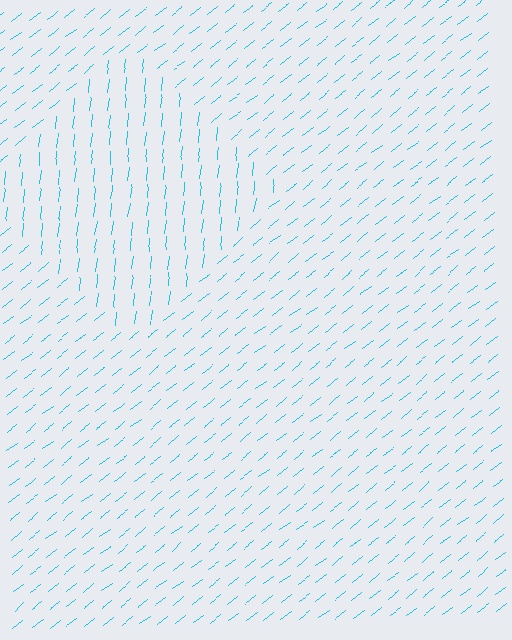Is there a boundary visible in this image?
Yes, there is a texture boundary formed by a change in line orientation.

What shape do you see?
I see a diamond.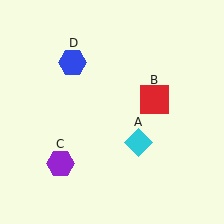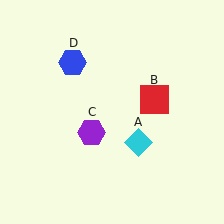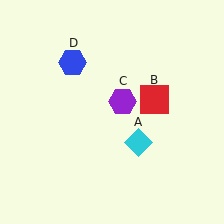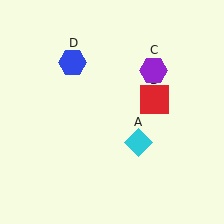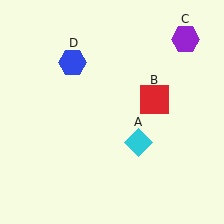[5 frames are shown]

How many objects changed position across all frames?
1 object changed position: purple hexagon (object C).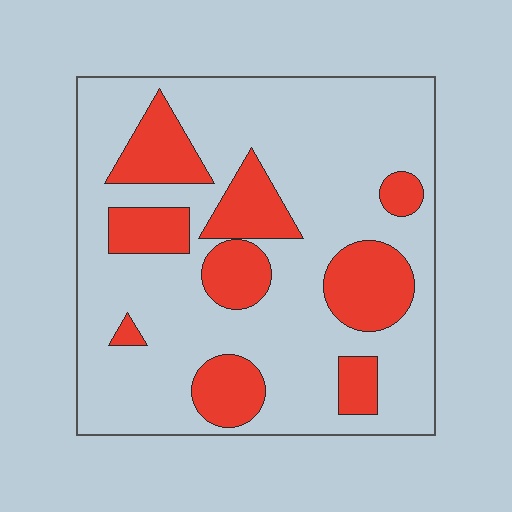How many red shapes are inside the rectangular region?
9.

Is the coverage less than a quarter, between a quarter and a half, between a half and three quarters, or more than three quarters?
Between a quarter and a half.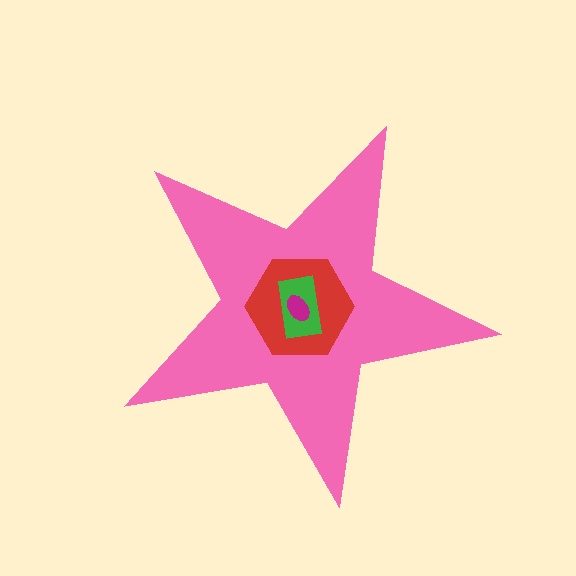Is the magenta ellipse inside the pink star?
Yes.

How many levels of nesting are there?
4.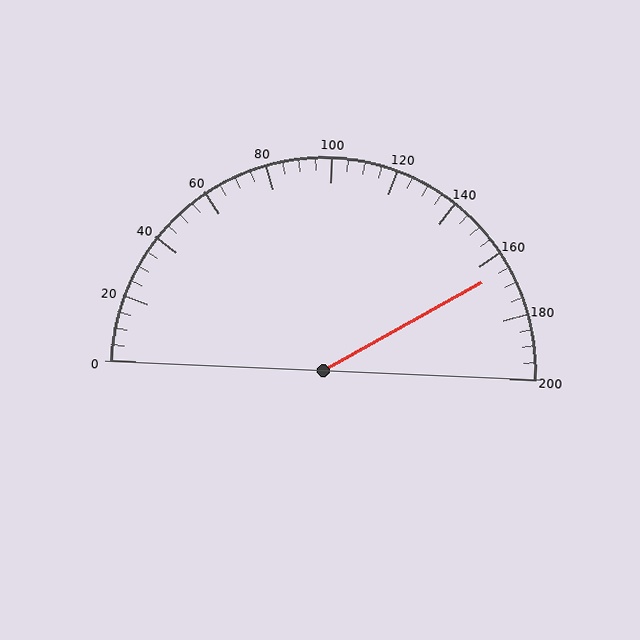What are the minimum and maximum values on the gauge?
The gauge ranges from 0 to 200.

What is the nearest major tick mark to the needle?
The nearest major tick mark is 160.